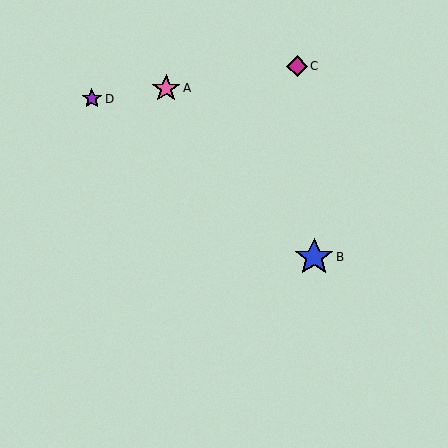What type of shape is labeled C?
Shape C is a magenta diamond.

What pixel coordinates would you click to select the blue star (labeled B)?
Click at (314, 257) to select the blue star B.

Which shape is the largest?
The blue star (labeled B) is the largest.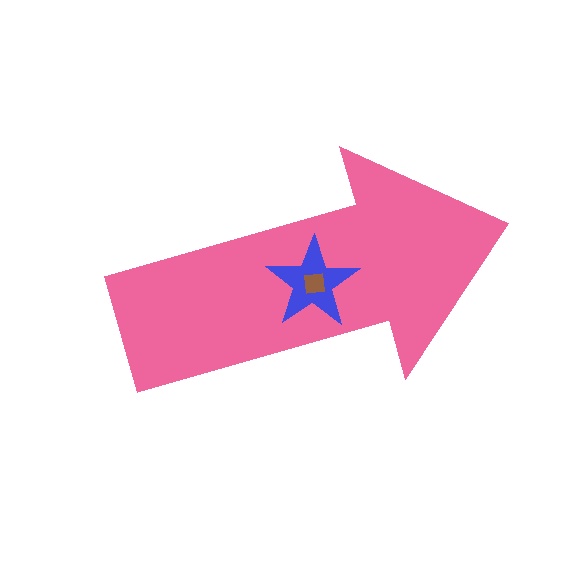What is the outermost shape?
The pink arrow.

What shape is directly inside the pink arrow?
The blue star.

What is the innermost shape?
The brown square.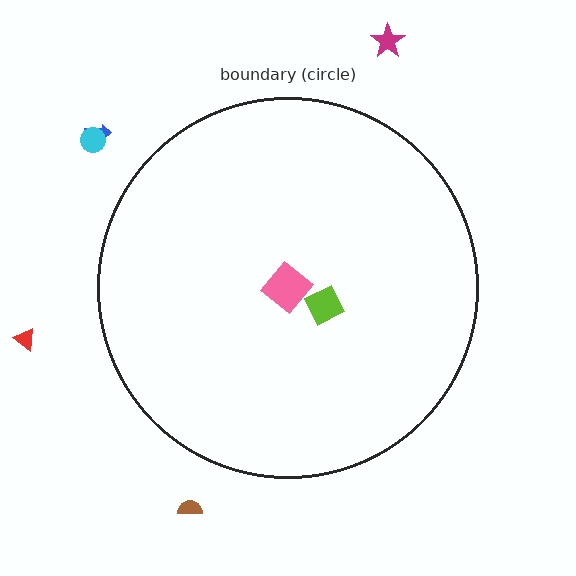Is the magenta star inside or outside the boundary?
Outside.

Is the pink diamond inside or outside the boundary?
Inside.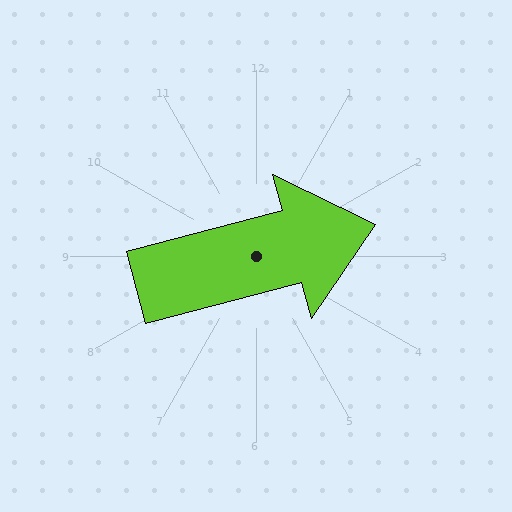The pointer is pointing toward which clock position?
Roughly 3 o'clock.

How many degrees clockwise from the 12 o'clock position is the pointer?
Approximately 75 degrees.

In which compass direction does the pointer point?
East.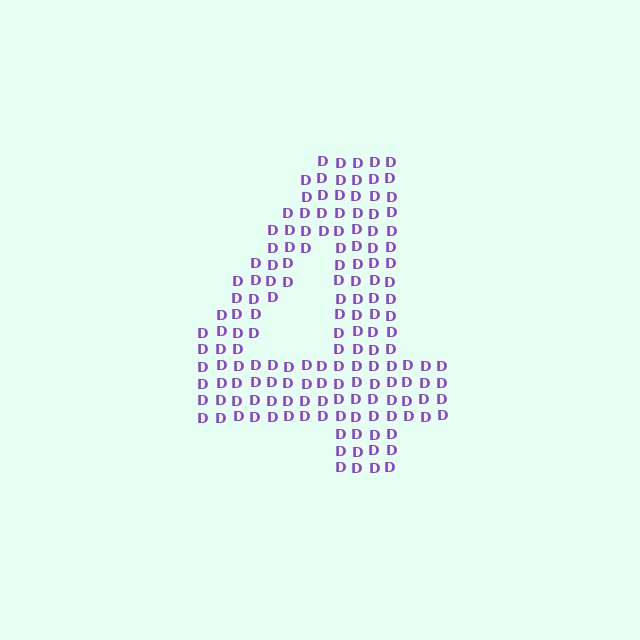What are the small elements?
The small elements are letter D's.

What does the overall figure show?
The overall figure shows the digit 4.